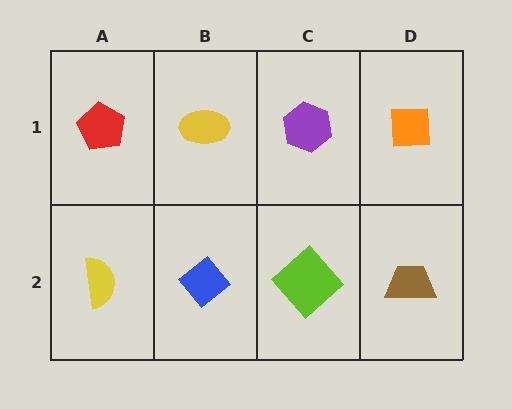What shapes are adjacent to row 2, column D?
An orange square (row 1, column D), a lime diamond (row 2, column C).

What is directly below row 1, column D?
A brown trapezoid.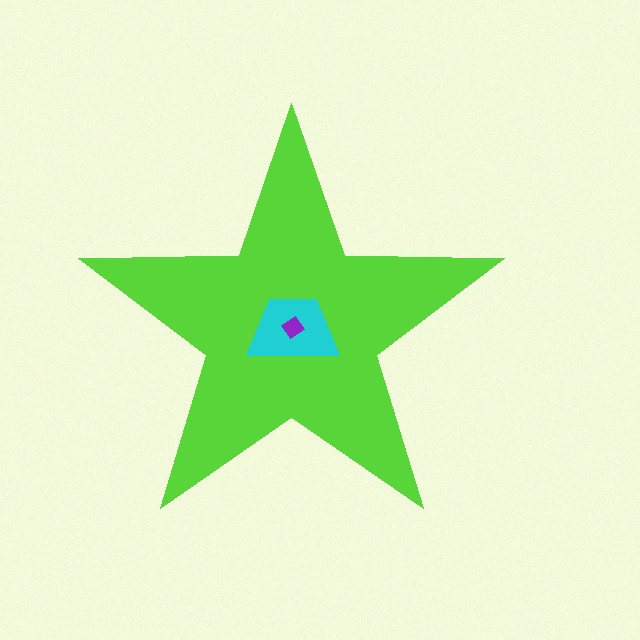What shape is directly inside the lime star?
The cyan trapezoid.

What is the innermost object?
The purple diamond.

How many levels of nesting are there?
3.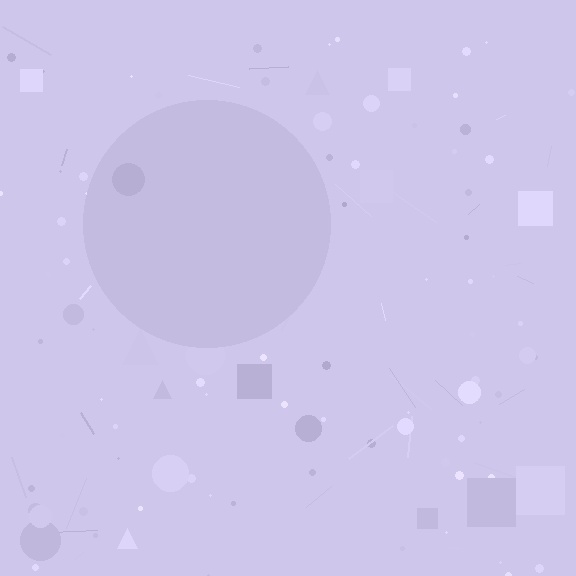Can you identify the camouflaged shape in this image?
The camouflaged shape is a circle.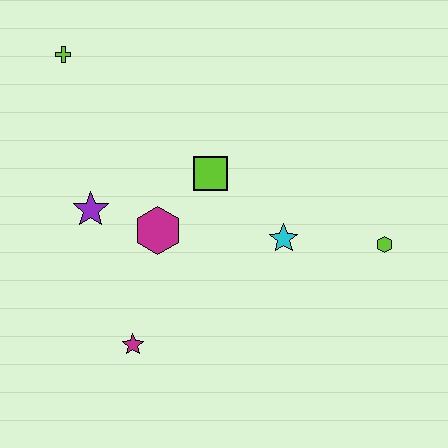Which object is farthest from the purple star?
The lime hexagon is farthest from the purple star.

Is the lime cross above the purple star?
Yes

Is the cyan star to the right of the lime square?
Yes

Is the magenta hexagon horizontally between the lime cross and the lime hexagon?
Yes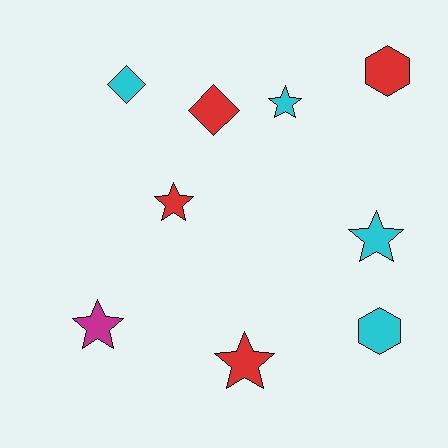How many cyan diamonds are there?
There is 1 cyan diamond.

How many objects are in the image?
There are 9 objects.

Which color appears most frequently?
Cyan, with 4 objects.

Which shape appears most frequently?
Star, with 5 objects.